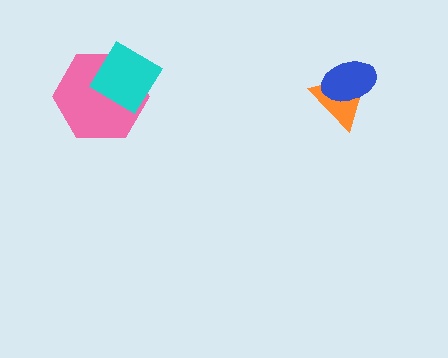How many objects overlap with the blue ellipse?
1 object overlaps with the blue ellipse.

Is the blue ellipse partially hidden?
No, no other shape covers it.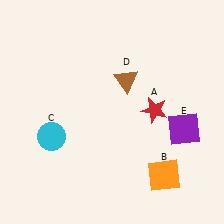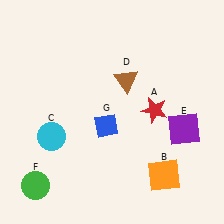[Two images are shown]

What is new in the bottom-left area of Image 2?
A blue diamond (G) was added in the bottom-left area of Image 2.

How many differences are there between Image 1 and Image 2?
There are 2 differences between the two images.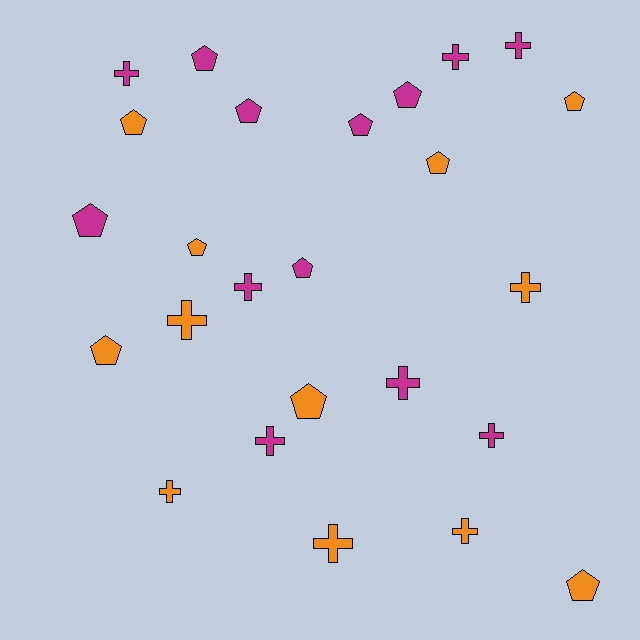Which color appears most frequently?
Magenta, with 13 objects.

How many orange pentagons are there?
There are 7 orange pentagons.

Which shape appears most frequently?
Pentagon, with 13 objects.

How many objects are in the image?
There are 25 objects.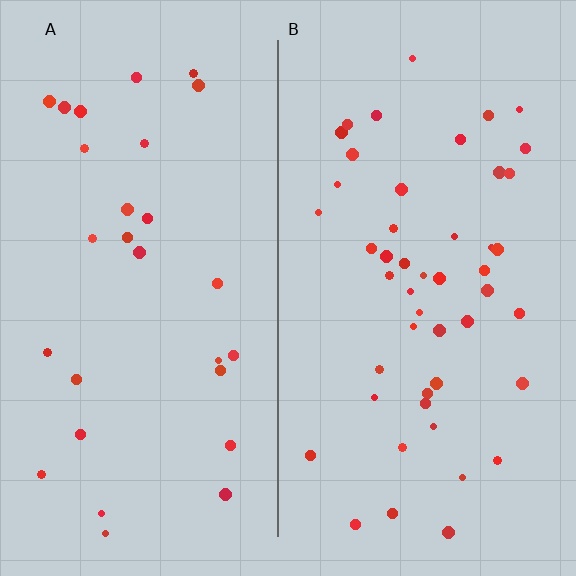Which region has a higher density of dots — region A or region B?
B (the right).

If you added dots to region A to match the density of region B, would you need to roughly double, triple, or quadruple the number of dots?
Approximately double.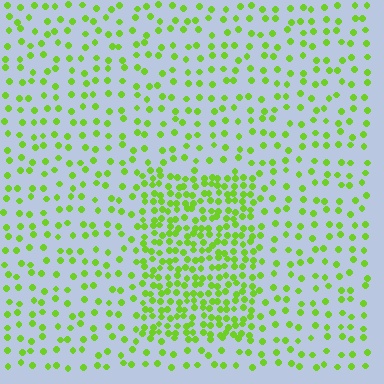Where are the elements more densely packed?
The elements are more densely packed inside the rectangle boundary.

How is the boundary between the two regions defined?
The boundary is defined by a change in element density (approximately 2.4x ratio). All elements are the same color, size, and shape.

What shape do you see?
I see a rectangle.